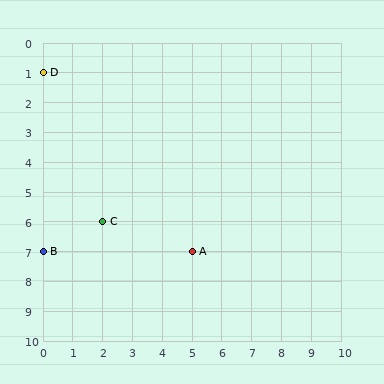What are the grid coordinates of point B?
Point B is at grid coordinates (0, 7).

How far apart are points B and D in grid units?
Points B and D are 6 rows apart.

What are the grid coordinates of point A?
Point A is at grid coordinates (5, 7).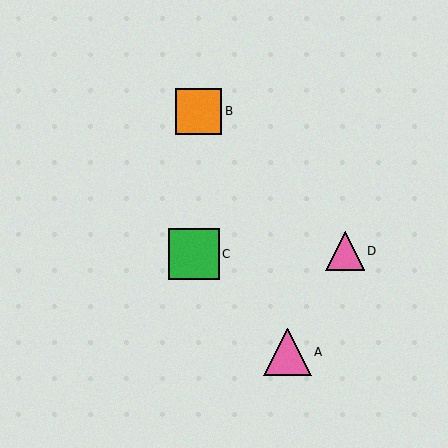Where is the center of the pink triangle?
The center of the pink triangle is at (287, 352).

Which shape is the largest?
The green square (labeled C) is the largest.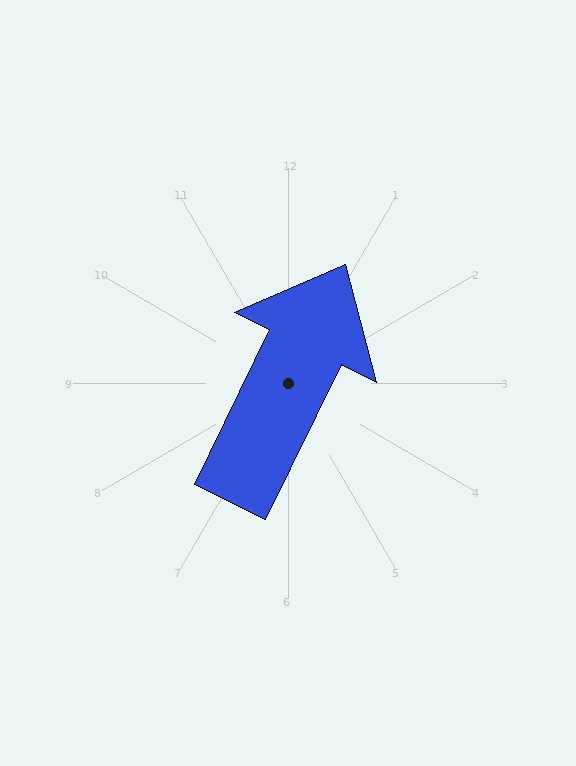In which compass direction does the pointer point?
Northeast.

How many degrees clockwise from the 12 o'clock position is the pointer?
Approximately 26 degrees.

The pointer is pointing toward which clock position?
Roughly 1 o'clock.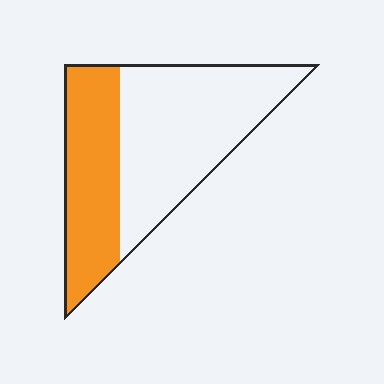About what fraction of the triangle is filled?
About two fifths (2/5).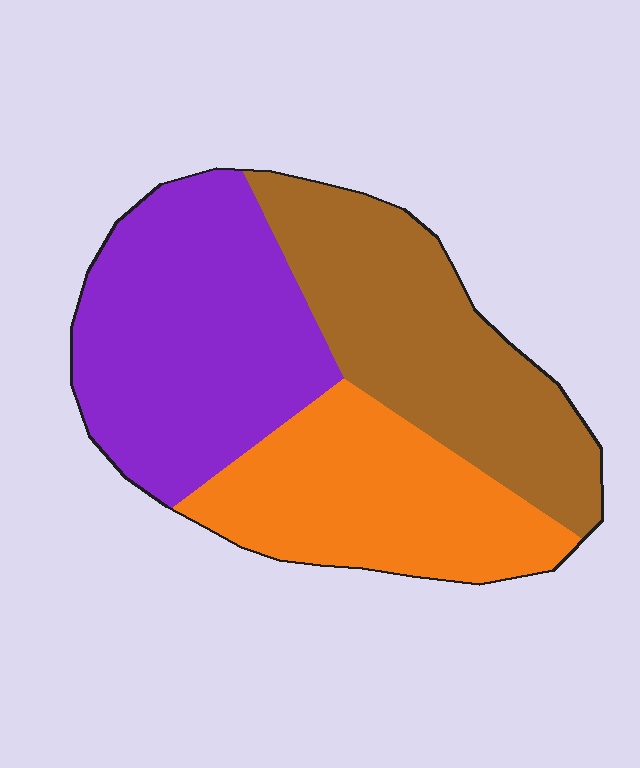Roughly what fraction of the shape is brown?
Brown takes up about one third (1/3) of the shape.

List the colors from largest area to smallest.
From largest to smallest: purple, brown, orange.